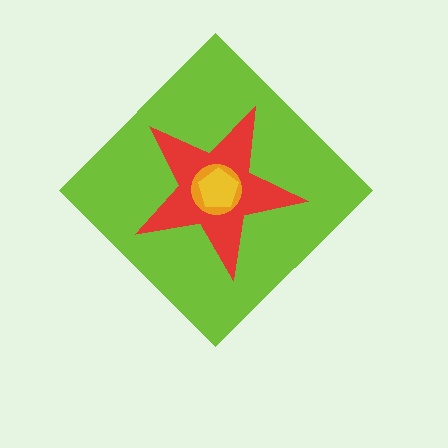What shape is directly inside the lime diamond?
The red star.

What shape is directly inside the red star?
The orange circle.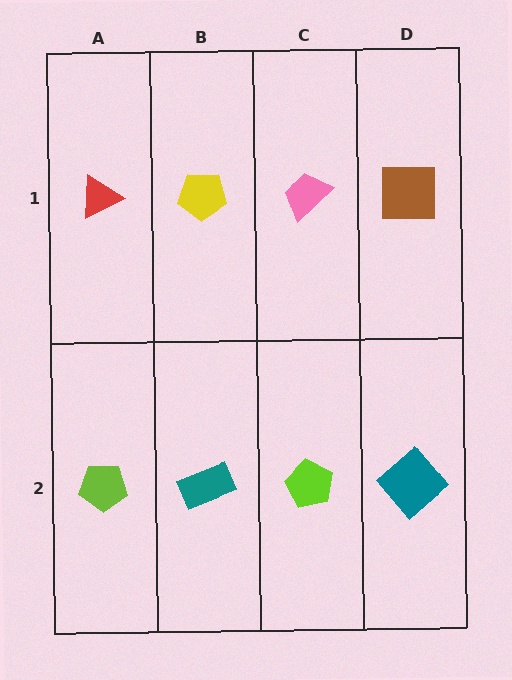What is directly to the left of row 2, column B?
A lime pentagon.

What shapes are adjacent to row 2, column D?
A brown square (row 1, column D), a lime pentagon (row 2, column C).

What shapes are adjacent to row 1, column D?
A teal diamond (row 2, column D), a pink trapezoid (row 1, column C).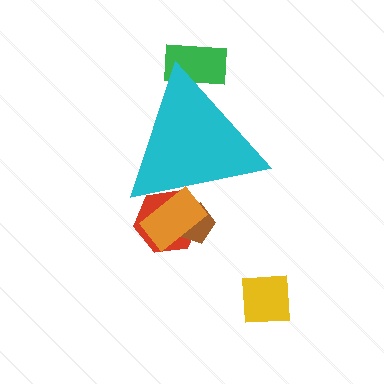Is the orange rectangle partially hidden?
Yes, the orange rectangle is partially hidden behind the cyan triangle.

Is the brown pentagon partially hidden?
Yes, the brown pentagon is partially hidden behind the cyan triangle.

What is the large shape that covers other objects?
A cyan triangle.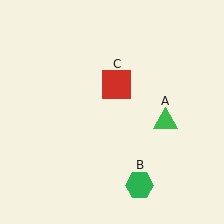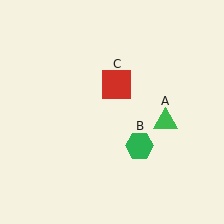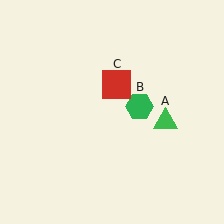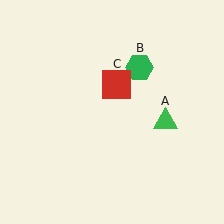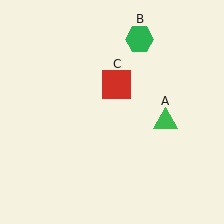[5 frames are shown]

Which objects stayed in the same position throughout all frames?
Green triangle (object A) and red square (object C) remained stationary.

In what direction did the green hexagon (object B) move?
The green hexagon (object B) moved up.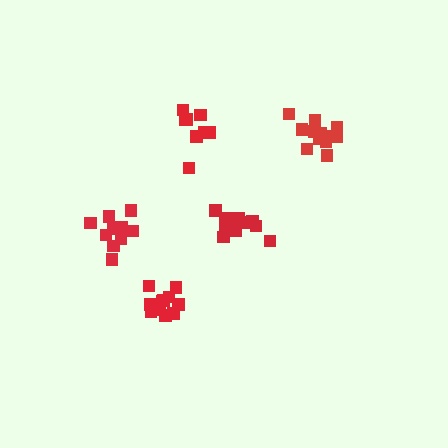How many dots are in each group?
Group 1: 12 dots, Group 2: 11 dots, Group 3: 12 dots, Group 4: 8 dots, Group 5: 12 dots (55 total).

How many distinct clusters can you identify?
There are 5 distinct clusters.